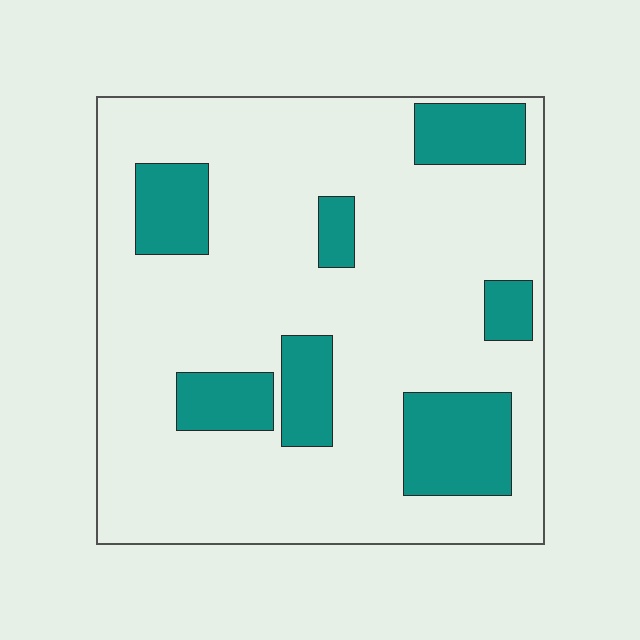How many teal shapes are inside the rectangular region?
7.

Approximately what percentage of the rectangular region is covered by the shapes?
Approximately 20%.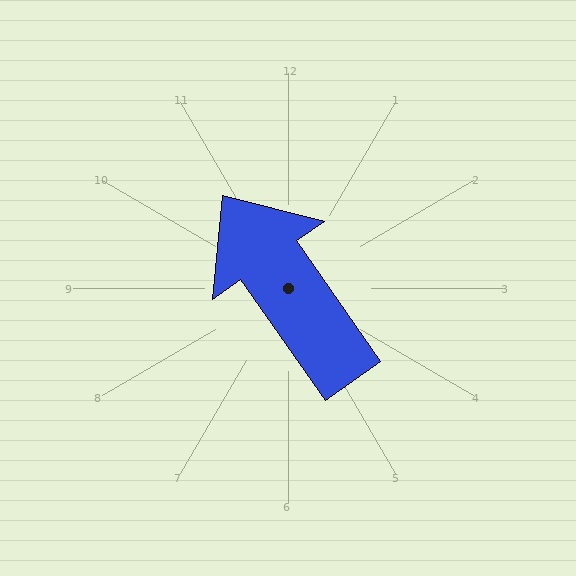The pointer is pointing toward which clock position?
Roughly 11 o'clock.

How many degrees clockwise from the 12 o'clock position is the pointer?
Approximately 325 degrees.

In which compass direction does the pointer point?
Northwest.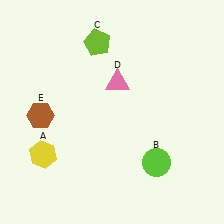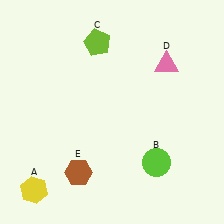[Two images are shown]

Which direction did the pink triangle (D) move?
The pink triangle (D) moved right.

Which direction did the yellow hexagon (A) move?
The yellow hexagon (A) moved down.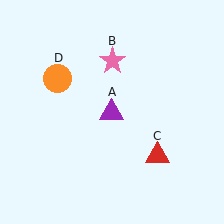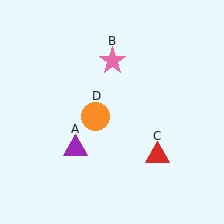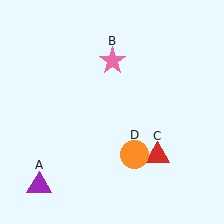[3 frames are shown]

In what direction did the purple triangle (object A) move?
The purple triangle (object A) moved down and to the left.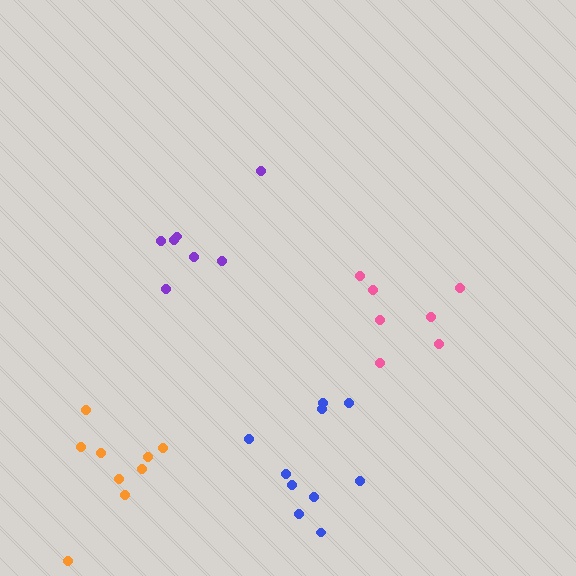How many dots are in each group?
Group 1: 7 dots, Group 2: 7 dots, Group 3: 9 dots, Group 4: 10 dots (33 total).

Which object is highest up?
The purple cluster is topmost.